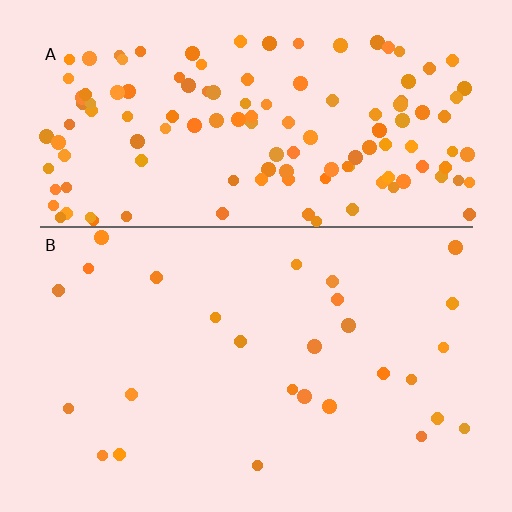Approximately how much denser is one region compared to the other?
Approximately 4.9× — region A over region B.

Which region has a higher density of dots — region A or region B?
A (the top).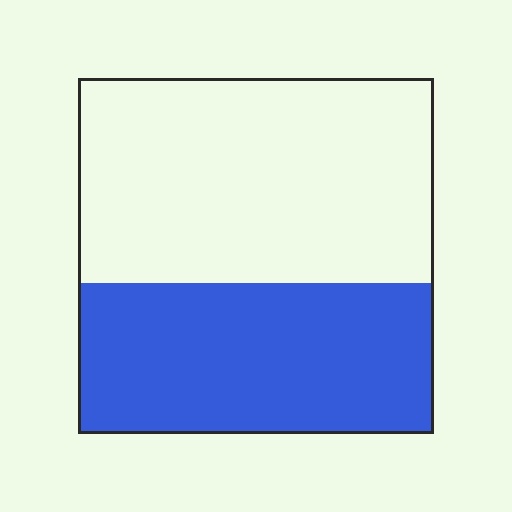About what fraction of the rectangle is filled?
About two fifths (2/5).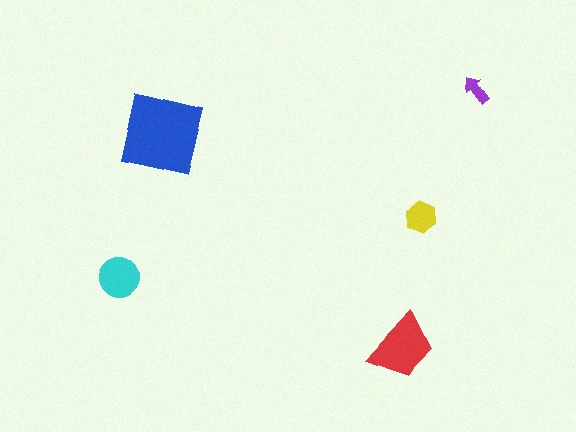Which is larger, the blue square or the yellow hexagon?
The blue square.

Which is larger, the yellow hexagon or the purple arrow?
The yellow hexagon.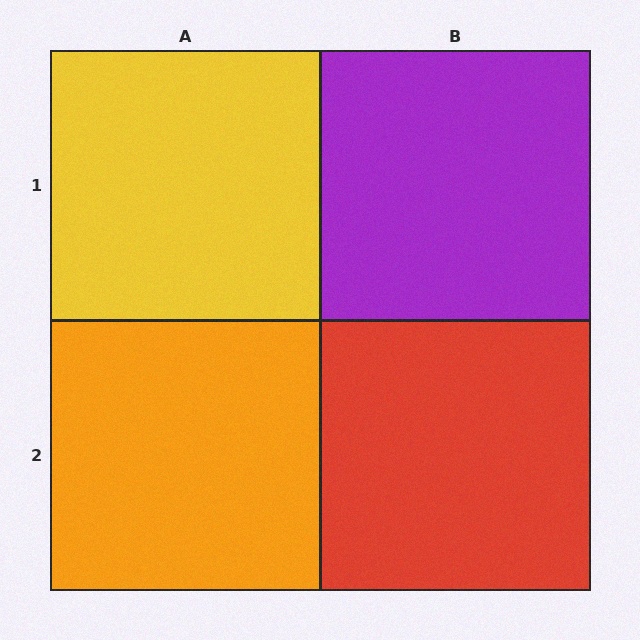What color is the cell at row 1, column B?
Purple.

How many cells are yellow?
1 cell is yellow.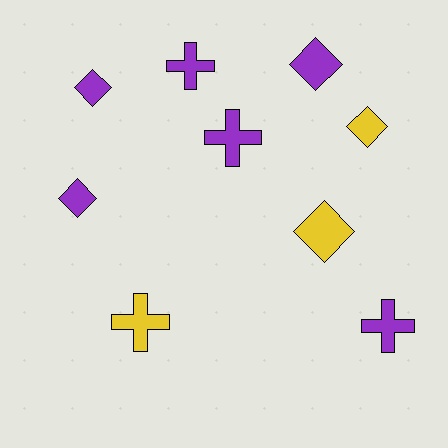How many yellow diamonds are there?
There are 2 yellow diamonds.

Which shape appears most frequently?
Diamond, with 5 objects.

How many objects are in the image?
There are 9 objects.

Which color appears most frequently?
Purple, with 6 objects.